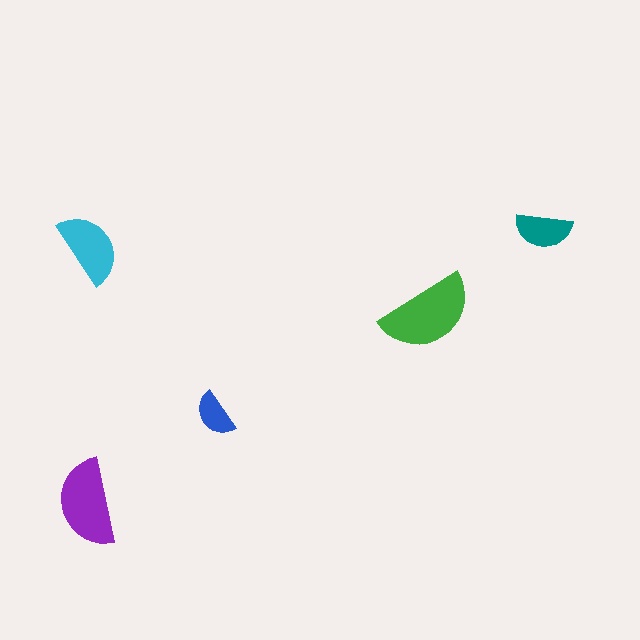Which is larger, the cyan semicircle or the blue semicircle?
The cyan one.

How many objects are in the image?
There are 5 objects in the image.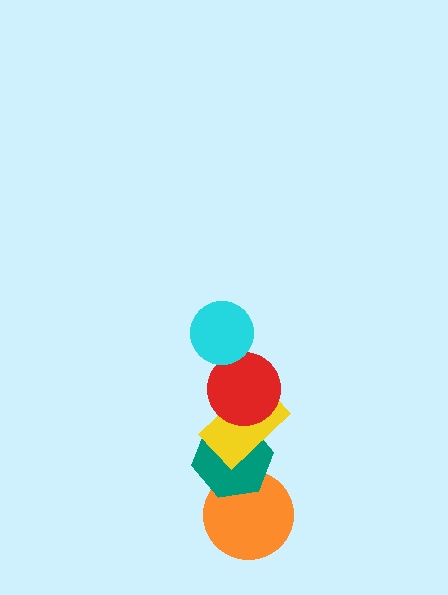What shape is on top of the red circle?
The cyan circle is on top of the red circle.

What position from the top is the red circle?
The red circle is 2nd from the top.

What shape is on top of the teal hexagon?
The yellow rectangle is on top of the teal hexagon.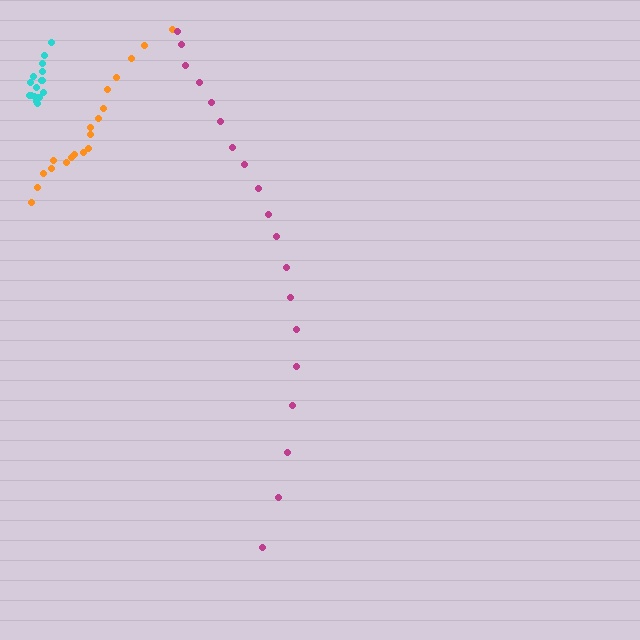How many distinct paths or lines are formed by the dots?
There are 3 distinct paths.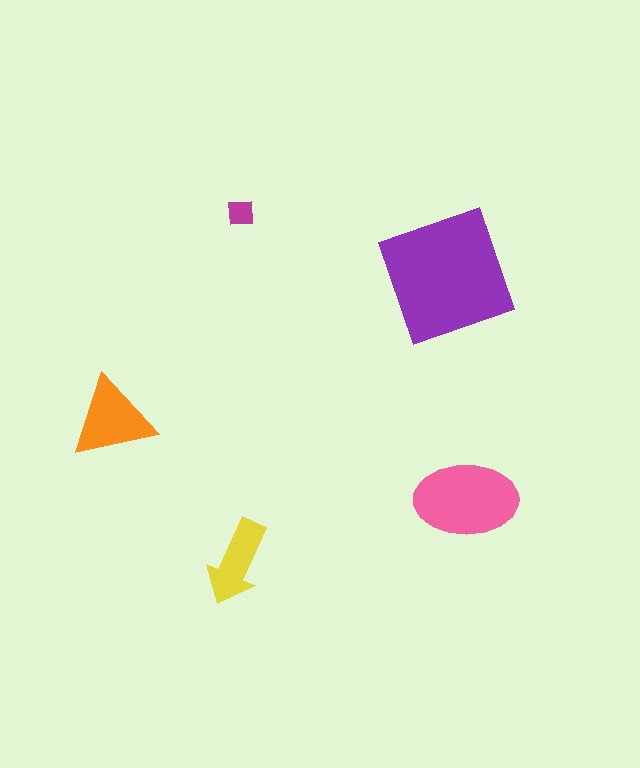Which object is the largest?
The purple square.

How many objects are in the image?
There are 5 objects in the image.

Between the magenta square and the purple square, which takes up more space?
The purple square.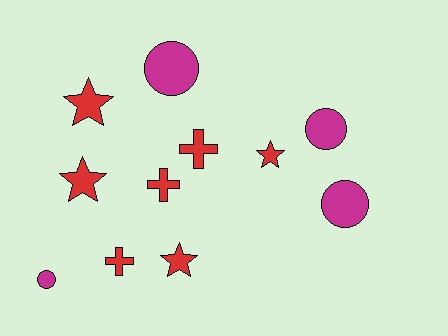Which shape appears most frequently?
Star, with 4 objects.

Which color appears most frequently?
Red, with 7 objects.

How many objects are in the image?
There are 11 objects.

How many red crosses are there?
There are 3 red crosses.